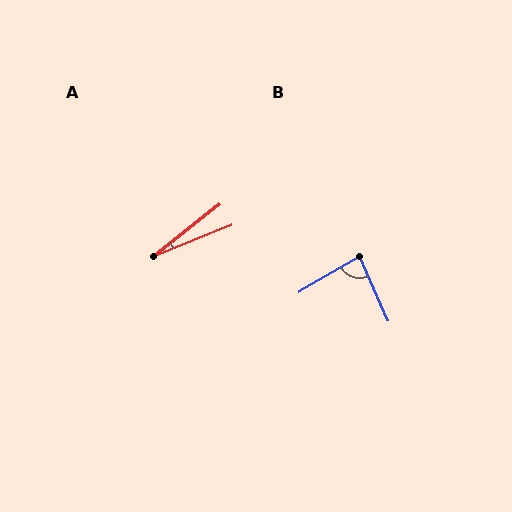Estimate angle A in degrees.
Approximately 17 degrees.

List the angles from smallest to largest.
A (17°), B (84°).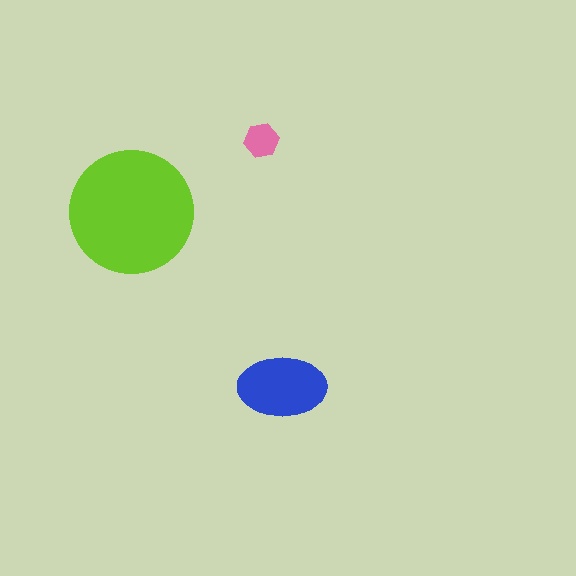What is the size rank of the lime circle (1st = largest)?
1st.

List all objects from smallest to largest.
The pink hexagon, the blue ellipse, the lime circle.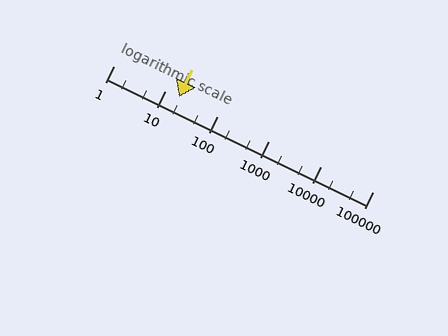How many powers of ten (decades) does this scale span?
The scale spans 5 decades, from 1 to 100000.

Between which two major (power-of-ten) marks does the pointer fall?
The pointer is between 10 and 100.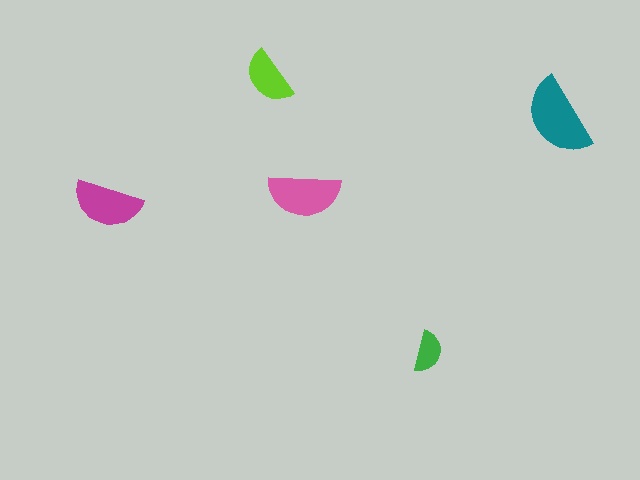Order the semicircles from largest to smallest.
the teal one, the pink one, the magenta one, the lime one, the green one.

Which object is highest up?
The lime semicircle is topmost.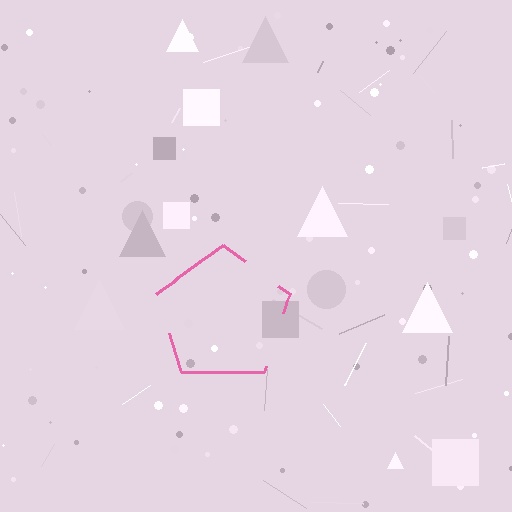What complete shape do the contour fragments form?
The contour fragments form a pentagon.